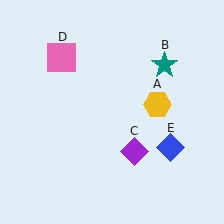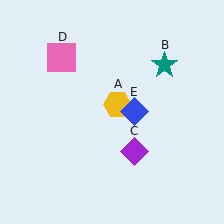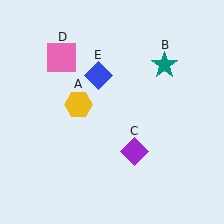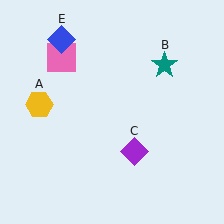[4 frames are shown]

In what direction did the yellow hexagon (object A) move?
The yellow hexagon (object A) moved left.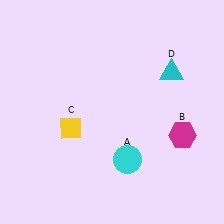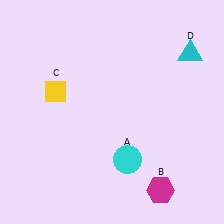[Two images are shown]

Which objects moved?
The objects that moved are: the magenta hexagon (B), the yellow diamond (C), the cyan triangle (D).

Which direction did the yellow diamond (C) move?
The yellow diamond (C) moved up.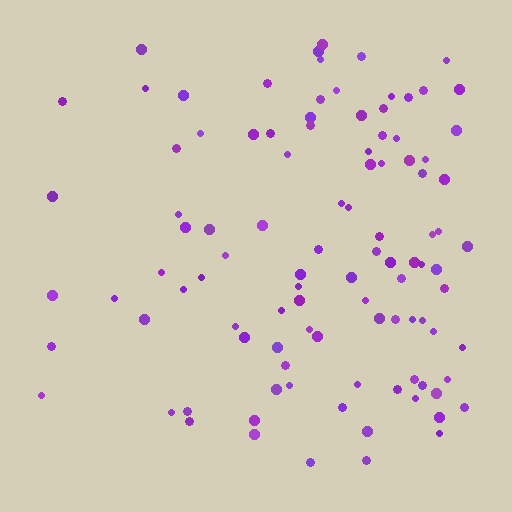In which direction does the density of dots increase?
From left to right, with the right side densest.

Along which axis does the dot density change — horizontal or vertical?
Horizontal.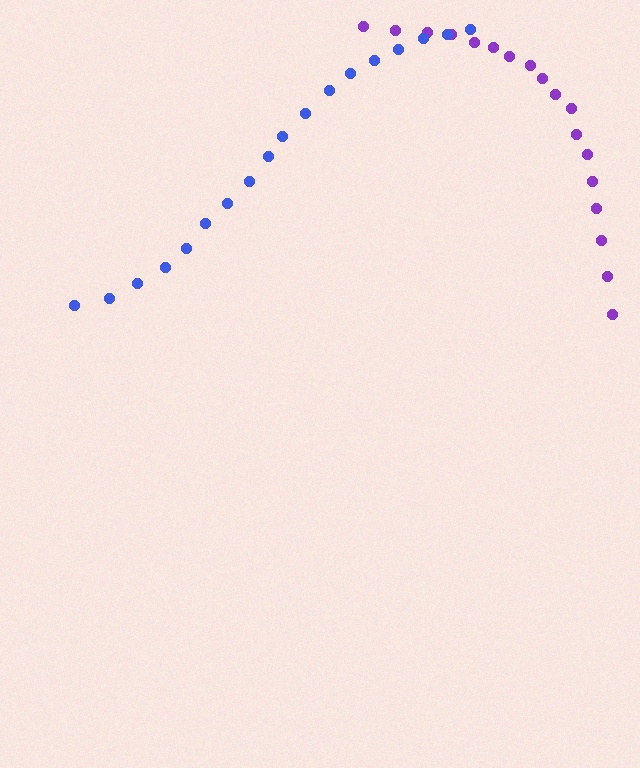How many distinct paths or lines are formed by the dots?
There are 2 distinct paths.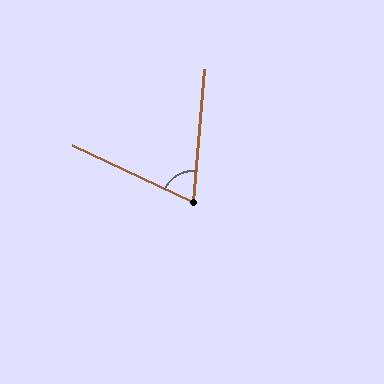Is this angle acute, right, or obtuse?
It is acute.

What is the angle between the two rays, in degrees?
Approximately 70 degrees.